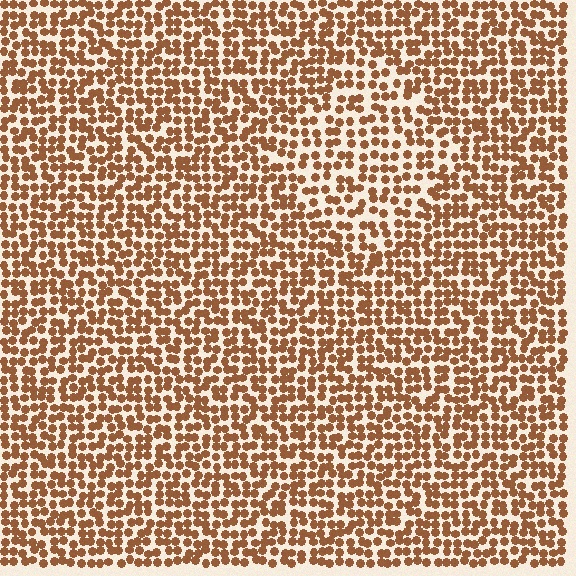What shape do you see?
I see a diamond.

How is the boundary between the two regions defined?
The boundary is defined by a change in element density (approximately 1.4x ratio). All elements are the same color, size, and shape.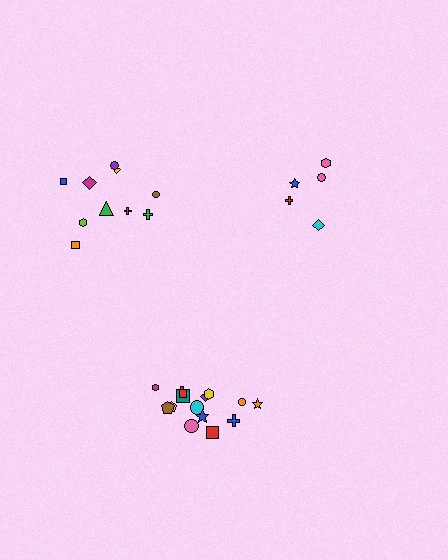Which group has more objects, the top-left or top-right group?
The top-left group.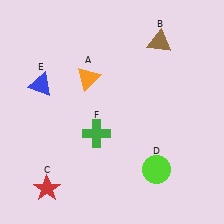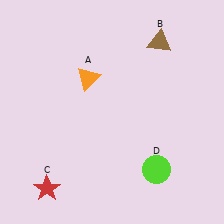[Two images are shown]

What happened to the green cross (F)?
The green cross (F) was removed in Image 2. It was in the bottom-left area of Image 1.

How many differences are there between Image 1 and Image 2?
There are 2 differences between the two images.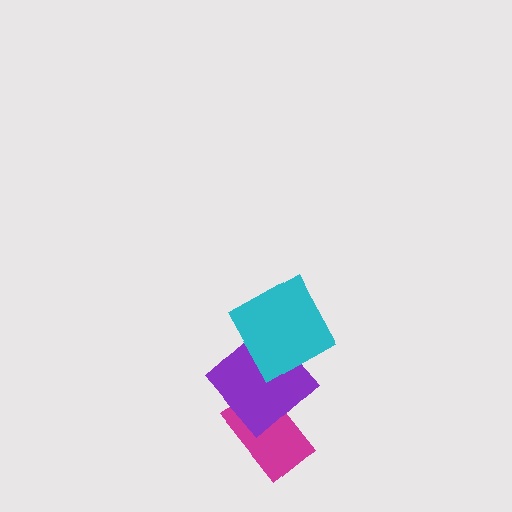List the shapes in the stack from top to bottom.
From top to bottom: the cyan square, the purple diamond, the magenta rectangle.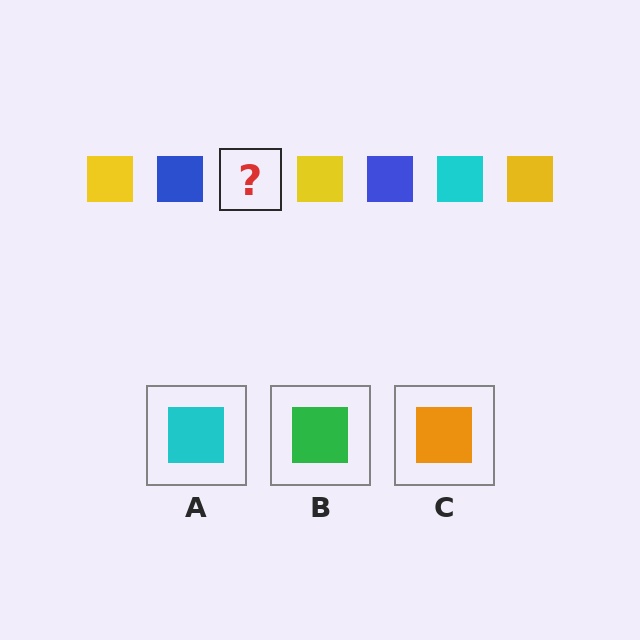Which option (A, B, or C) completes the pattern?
A.